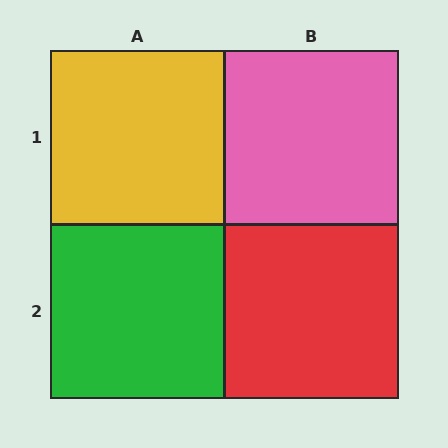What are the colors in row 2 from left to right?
Green, red.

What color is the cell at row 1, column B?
Pink.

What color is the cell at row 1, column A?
Yellow.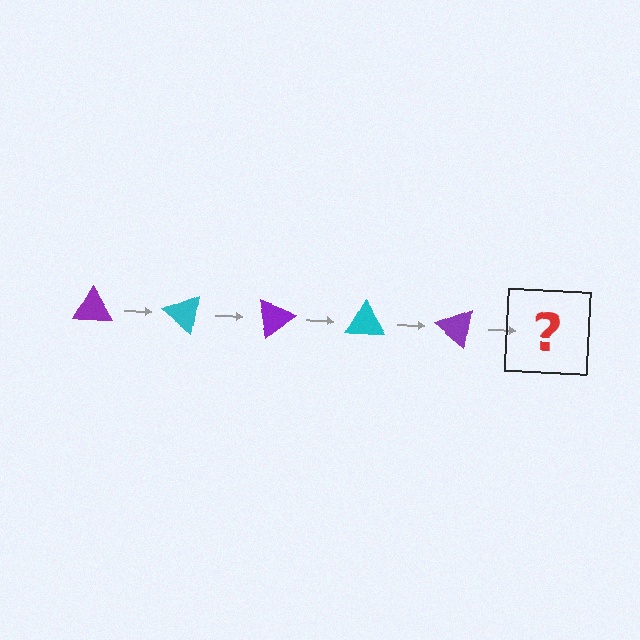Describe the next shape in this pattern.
It should be a cyan triangle, rotated 200 degrees from the start.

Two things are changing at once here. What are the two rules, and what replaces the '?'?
The two rules are that it rotates 40 degrees each step and the color cycles through purple and cyan. The '?' should be a cyan triangle, rotated 200 degrees from the start.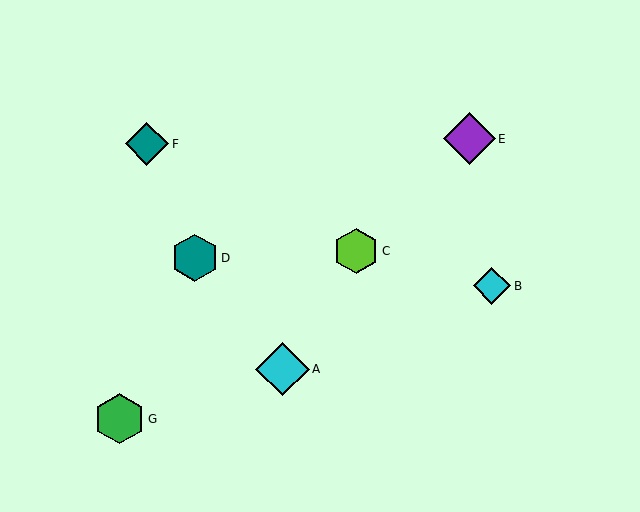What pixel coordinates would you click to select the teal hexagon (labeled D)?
Click at (195, 258) to select the teal hexagon D.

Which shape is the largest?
The cyan diamond (labeled A) is the largest.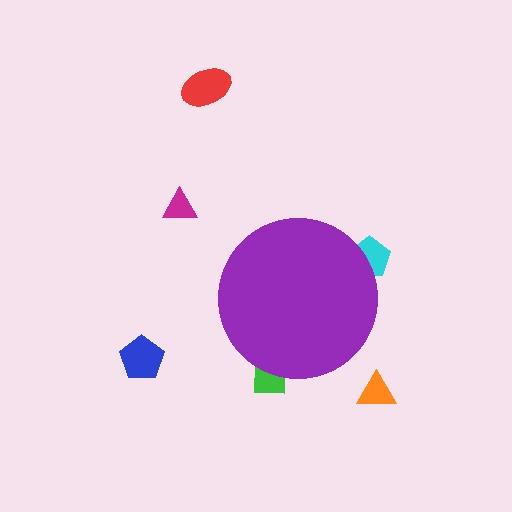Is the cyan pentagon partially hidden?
Yes, the cyan pentagon is partially hidden behind the purple circle.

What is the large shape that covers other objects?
A purple circle.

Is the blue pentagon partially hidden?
No, the blue pentagon is fully visible.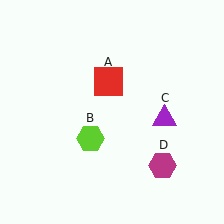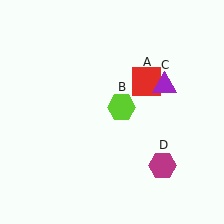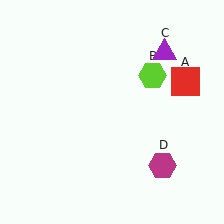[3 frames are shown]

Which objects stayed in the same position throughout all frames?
Magenta hexagon (object D) remained stationary.